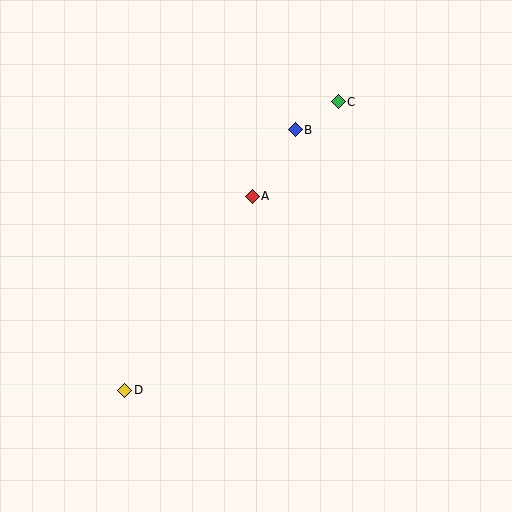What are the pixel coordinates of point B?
Point B is at (295, 130).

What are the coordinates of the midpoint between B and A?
The midpoint between B and A is at (274, 163).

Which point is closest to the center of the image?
Point A at (252, 196) is closest to the center.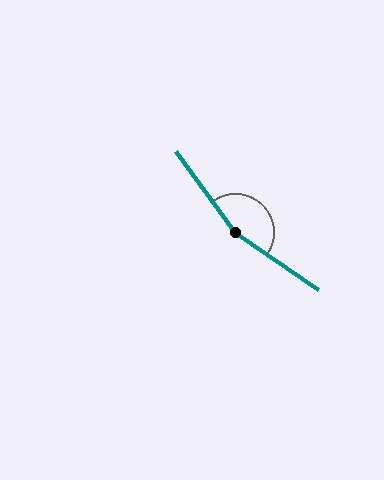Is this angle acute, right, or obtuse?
It is obtuse.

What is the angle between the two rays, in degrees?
Approximately 161 degrees.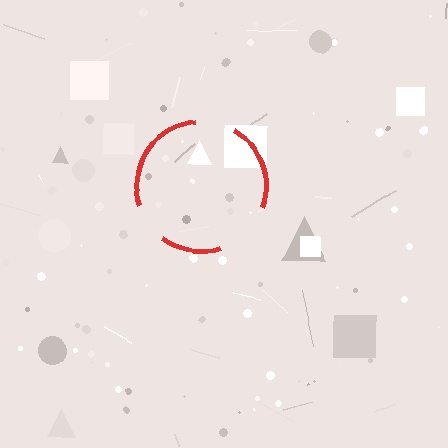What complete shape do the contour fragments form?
The contour fragments form a circle.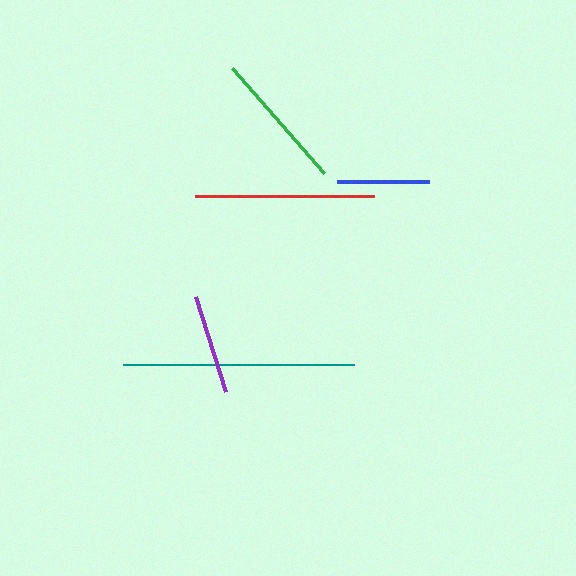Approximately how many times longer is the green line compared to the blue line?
The green line is approximately 1.5 times the length of the blue line.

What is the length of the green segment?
The green segment is approximately 140 pixels long.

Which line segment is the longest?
The teal line is the longest at approximately 231 pixels.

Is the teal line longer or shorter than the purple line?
The teal line is longer than the purple line.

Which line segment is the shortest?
The blue line is the shortest at approximately 92 pixels.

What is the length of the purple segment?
The purple segment is approximately 99 pixels long.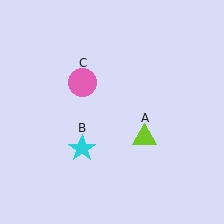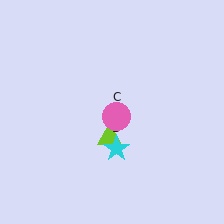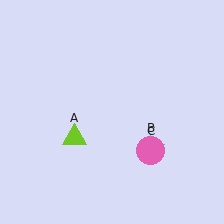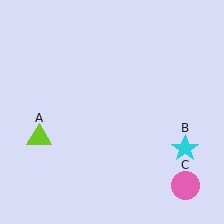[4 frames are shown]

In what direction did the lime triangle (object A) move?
The lime triangle (object A) moved left.